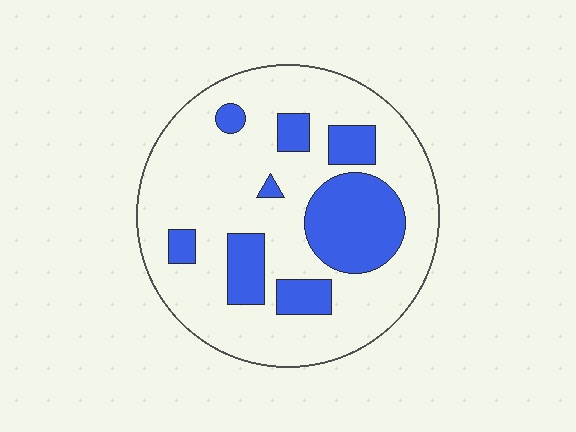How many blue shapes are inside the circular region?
8.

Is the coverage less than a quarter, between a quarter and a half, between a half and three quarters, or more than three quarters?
Between a quarter and a half.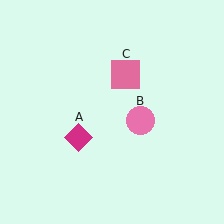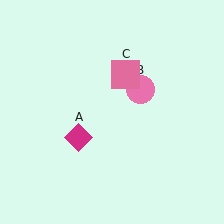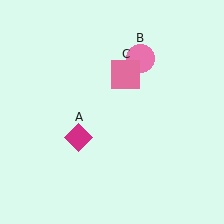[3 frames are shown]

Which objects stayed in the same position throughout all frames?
Magenta diamond (object A) and pink square (object C) remained stationary.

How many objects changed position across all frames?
1 object changed position: pink circle (object B).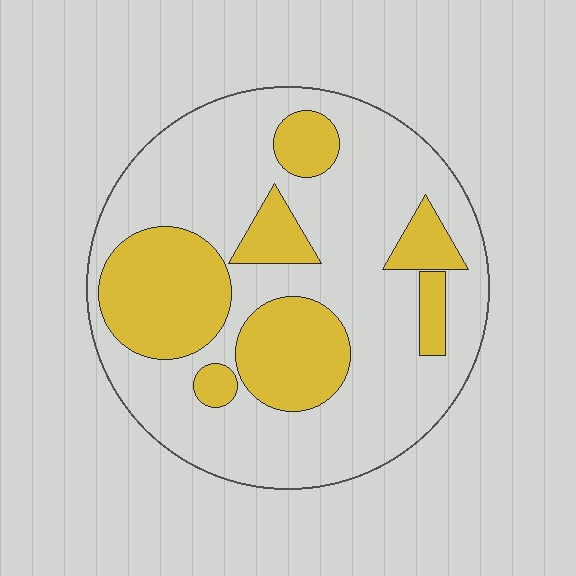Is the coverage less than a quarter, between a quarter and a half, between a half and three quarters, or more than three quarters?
Between a quarter and a half.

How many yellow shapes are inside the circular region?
7.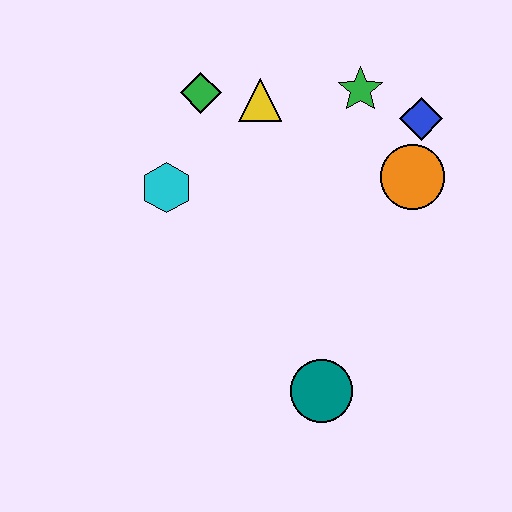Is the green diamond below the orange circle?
No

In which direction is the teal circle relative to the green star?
The teal circle is below the green star.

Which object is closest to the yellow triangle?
The green diamond is closest to the yellow triangle.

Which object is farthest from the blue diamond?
The teal circle is farthest from the blue diamond.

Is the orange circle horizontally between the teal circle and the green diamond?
No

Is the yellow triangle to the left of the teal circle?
Yes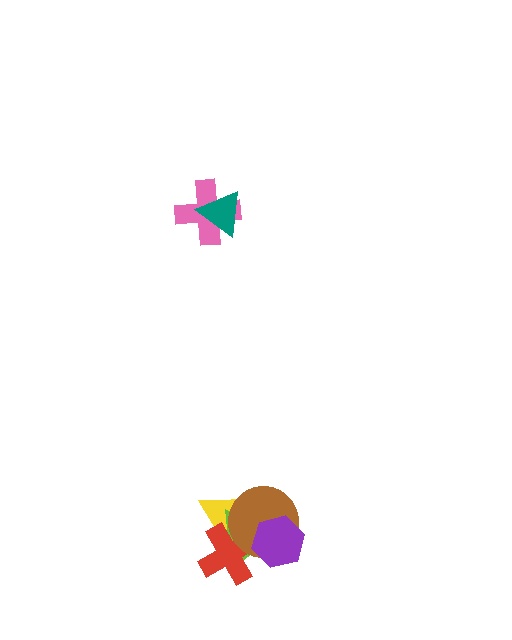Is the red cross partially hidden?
Yes, it is partially covered by another shape.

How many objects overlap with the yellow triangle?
4 objects overlap with the yellow triangle.